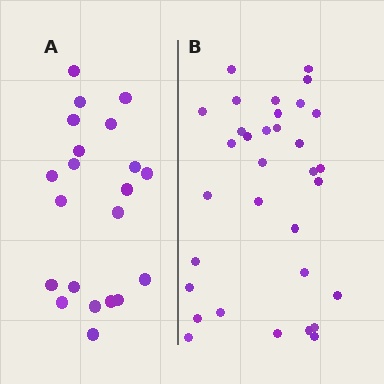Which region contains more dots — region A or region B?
Region B (the right region) has more dots.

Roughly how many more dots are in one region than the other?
Region B has roughly 12 or so more dots than region A.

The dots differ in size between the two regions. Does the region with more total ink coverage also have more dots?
No. Region A has more total ink coverage because its dots are larger, but region B actually contains more individual dots. Total area can be misleading — the number of items is what matters here.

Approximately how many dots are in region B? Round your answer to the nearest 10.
About 30 dots. (The exact count is 33, which rounds to 30.)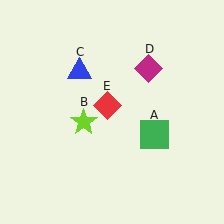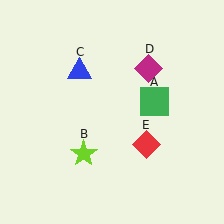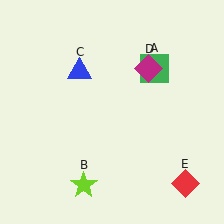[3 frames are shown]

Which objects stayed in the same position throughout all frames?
Blue triangle (object C) and magenta diamond (object D) remained stationary.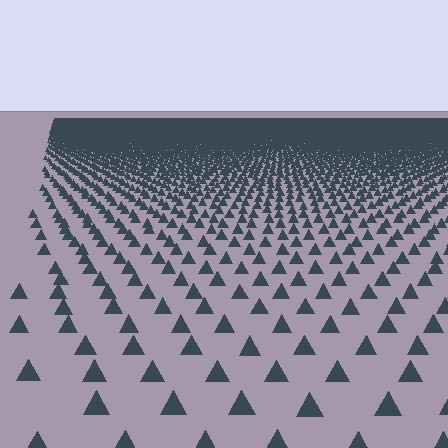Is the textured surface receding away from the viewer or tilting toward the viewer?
The surface is receding away from the viewer. Texture elements get smaller and denser toward the top.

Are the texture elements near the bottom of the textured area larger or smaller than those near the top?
Larger. Near the bottom, elements are closer to the viewer and appear at a bigger on-screen size.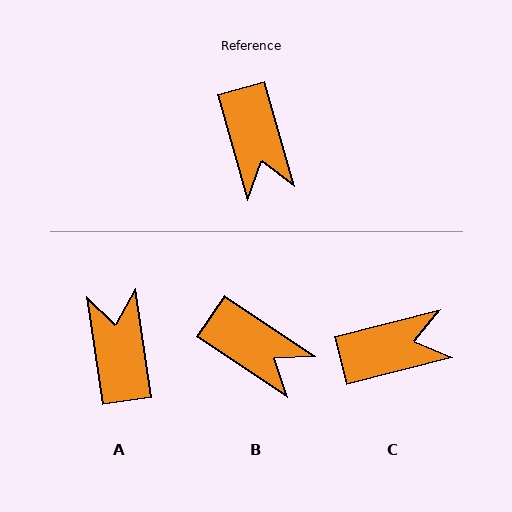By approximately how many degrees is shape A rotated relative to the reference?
Approximately 173 degrees counter-clockwise.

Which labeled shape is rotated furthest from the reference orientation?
A, about 173 degrees away.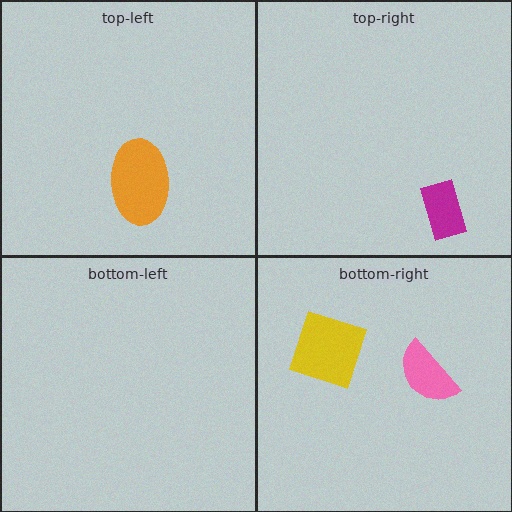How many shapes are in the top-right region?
1.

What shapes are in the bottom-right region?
The pink semicircle, the yellow diamond.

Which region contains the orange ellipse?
The top-left region.